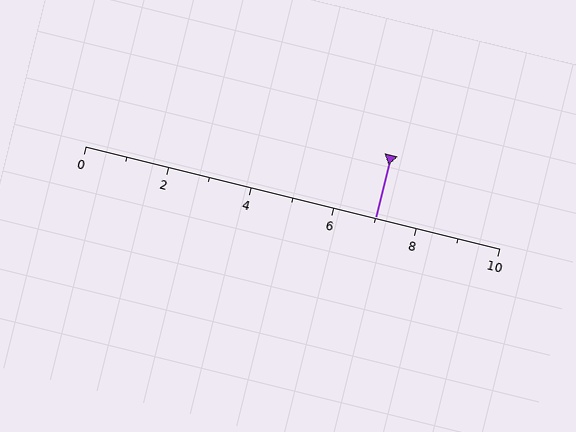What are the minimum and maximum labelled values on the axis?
The axis runs from 0 to 10.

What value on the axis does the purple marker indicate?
The marker indicates approximately 7.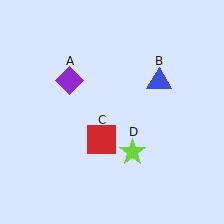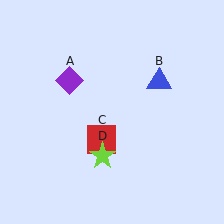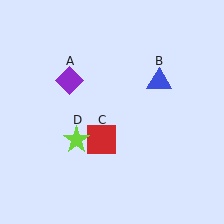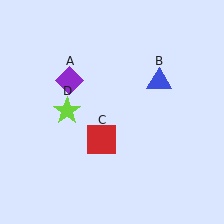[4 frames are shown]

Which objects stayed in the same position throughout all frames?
Purple diamond (object A) and blue triangle (object B) and red square (object C) remained stationary.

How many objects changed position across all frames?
1 object changed position: lime star (object D).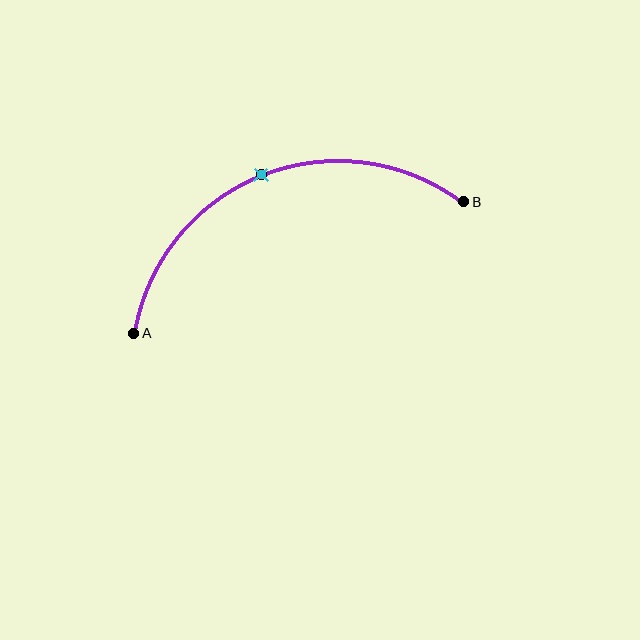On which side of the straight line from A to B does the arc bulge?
The arc bulges above the straight line connecting A and B.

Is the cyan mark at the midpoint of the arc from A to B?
Yes. The cyan mark lies on the arc at equal arc-length from both A and B — it is the arc midpoint.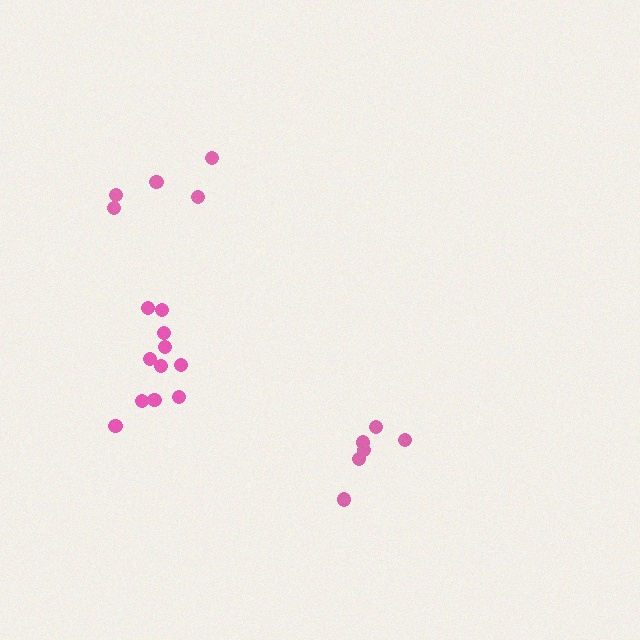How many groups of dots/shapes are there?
There are 3 groups.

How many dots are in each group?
Group 1: 5 dots, Group 2: 11 dots, Group 3: 6 dots (22 total).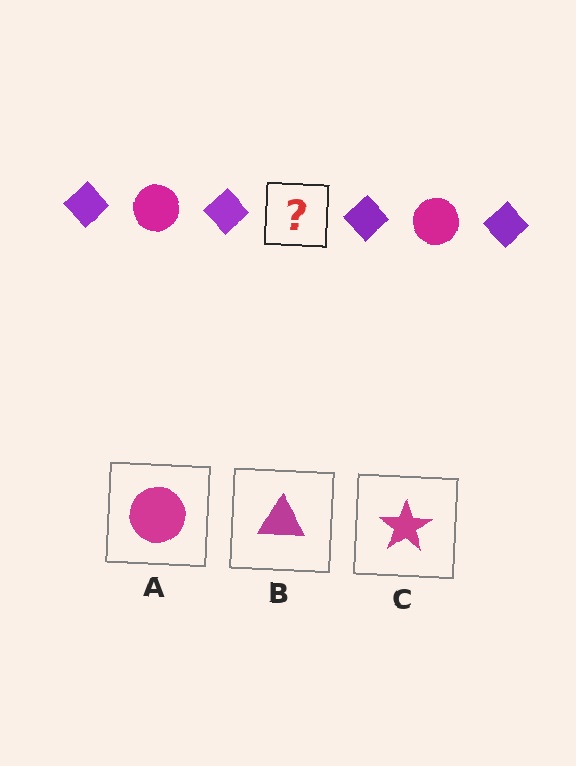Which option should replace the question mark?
Option A.